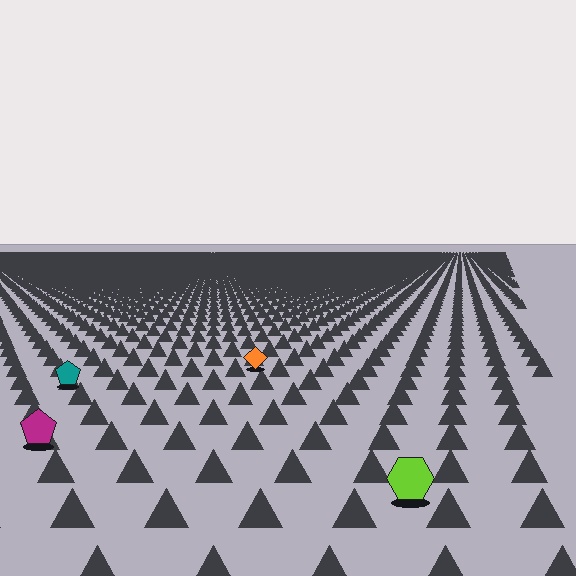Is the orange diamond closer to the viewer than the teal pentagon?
No. The teal pentagon is closer — you can tell from the texture gradient: the ground texture is coarser near it.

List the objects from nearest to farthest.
From nearest to farthest: the lime hexagon, the magenta pentagon, the teal pentagon, the orange diamond.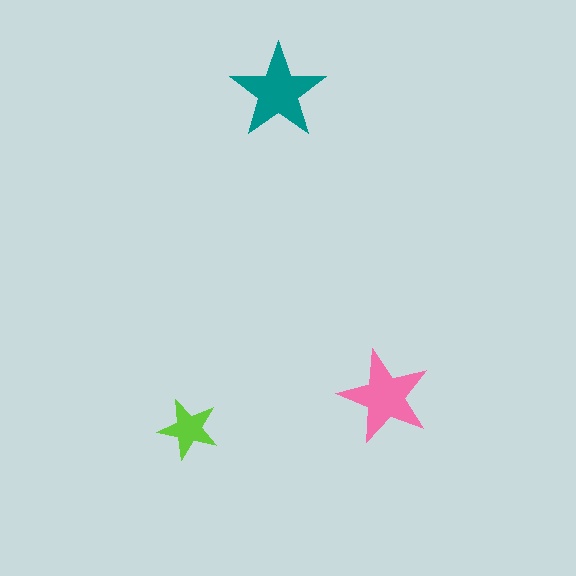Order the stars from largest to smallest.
the teal one, the pink one, the lime one.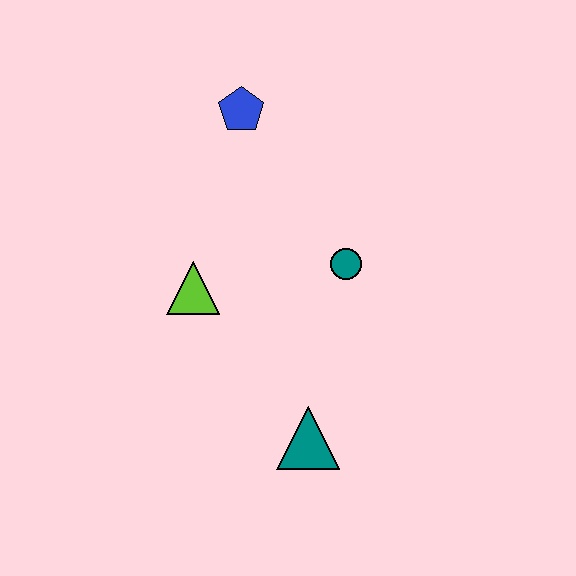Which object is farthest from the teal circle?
The blue pentagon is farthest from the teal circle.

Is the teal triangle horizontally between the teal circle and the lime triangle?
Yes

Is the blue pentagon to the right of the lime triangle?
Yes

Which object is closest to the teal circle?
The lime triangle is closest to the teal circle.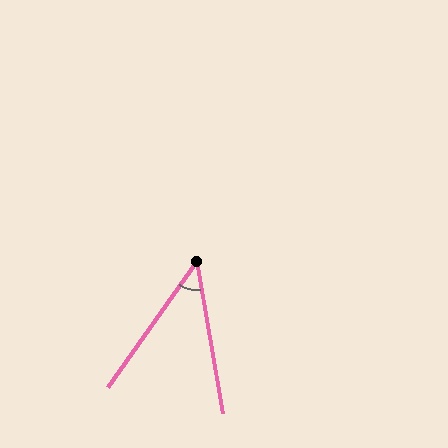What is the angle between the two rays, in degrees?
Approximately 45 degrees.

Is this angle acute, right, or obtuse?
It is acute.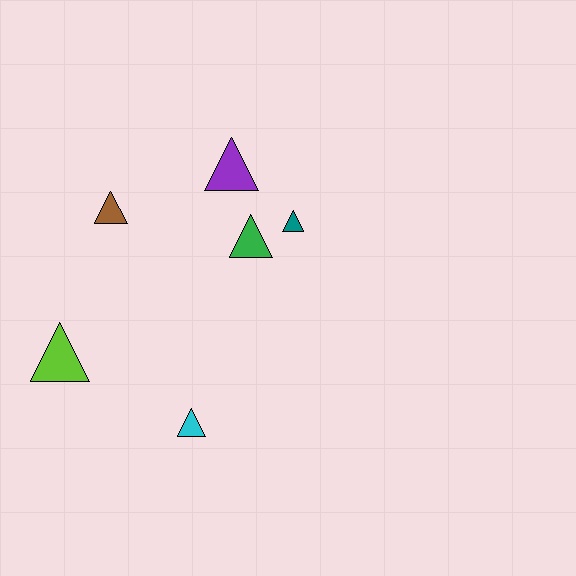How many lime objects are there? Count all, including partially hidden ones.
There is 1 lime object.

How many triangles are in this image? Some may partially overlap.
There are 6 triangles.